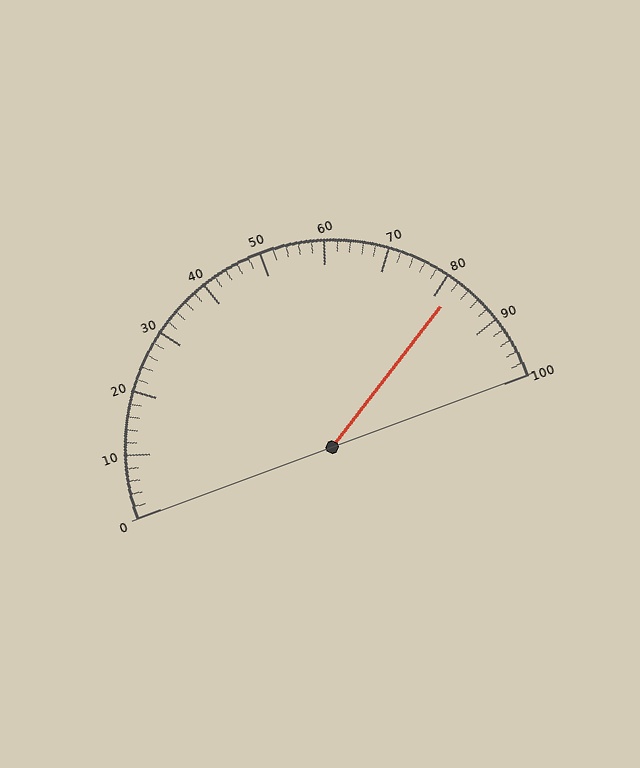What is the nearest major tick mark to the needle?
The nearest major tick mark is 80.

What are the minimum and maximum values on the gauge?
The gauge ranges from 0 to 100.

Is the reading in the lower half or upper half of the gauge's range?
The reading is in the upper half of the range (0 to 100).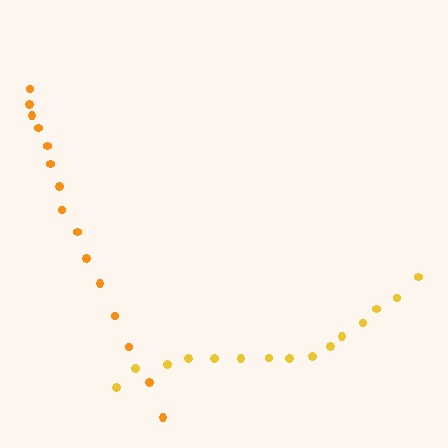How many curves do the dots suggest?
There are 2 distinct paths.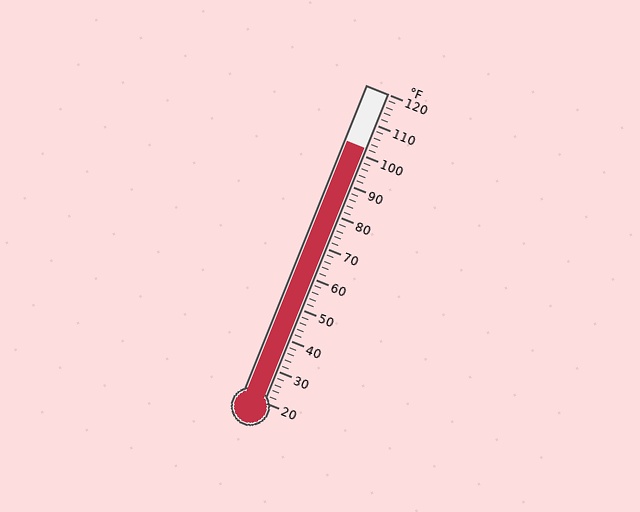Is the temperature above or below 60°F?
The temperature is above 60°F.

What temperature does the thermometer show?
The thermometer shows approximately 102°F.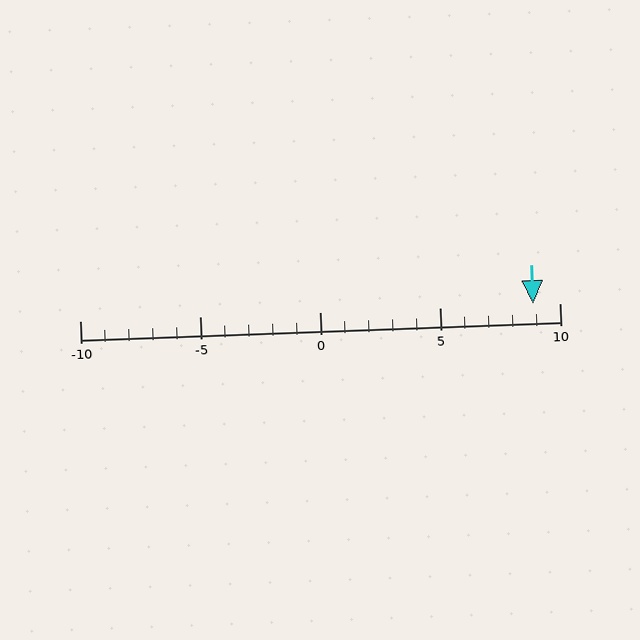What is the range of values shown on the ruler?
The ruler shows values from -10 to 10.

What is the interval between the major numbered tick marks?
The major tick marks are spaced 5 units apart.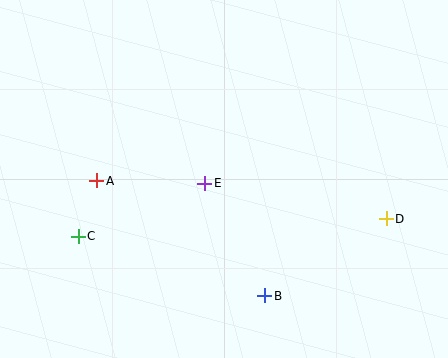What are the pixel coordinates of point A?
Point A is at (97, 181).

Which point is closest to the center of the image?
Point E at (205, 183) is closest to the center.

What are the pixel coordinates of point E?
Point E is at (205, 183).